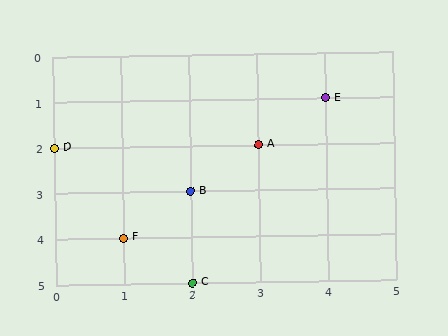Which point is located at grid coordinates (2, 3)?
Point B is at (2, 3).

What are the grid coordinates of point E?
Point E is at grid coordinates (4, 1).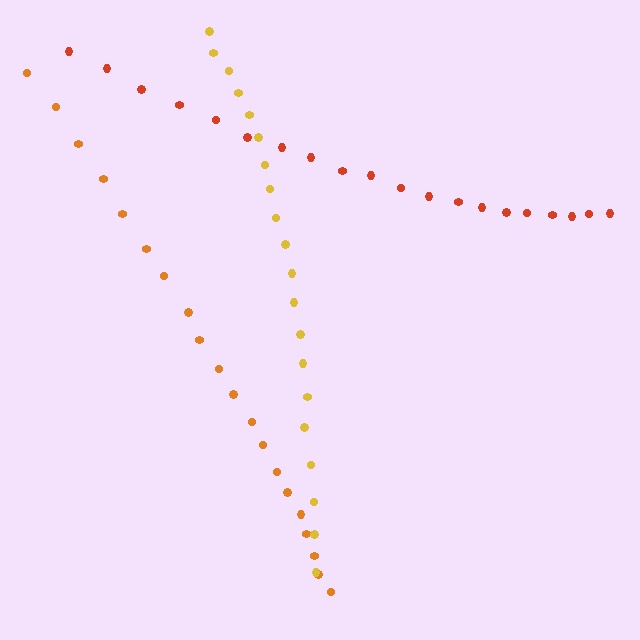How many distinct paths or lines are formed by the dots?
There are 3 distinct paths.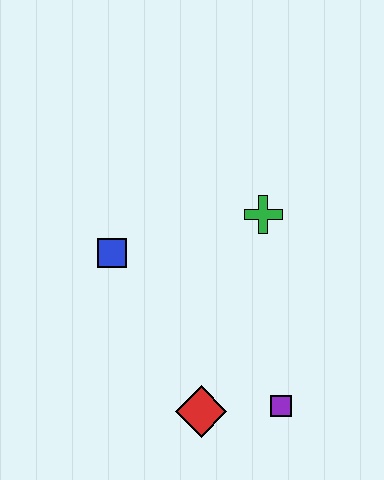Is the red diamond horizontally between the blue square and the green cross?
Yes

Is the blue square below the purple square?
No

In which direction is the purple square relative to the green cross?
The purple square is below the green cross.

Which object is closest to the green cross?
The blue square is closest to the green cross.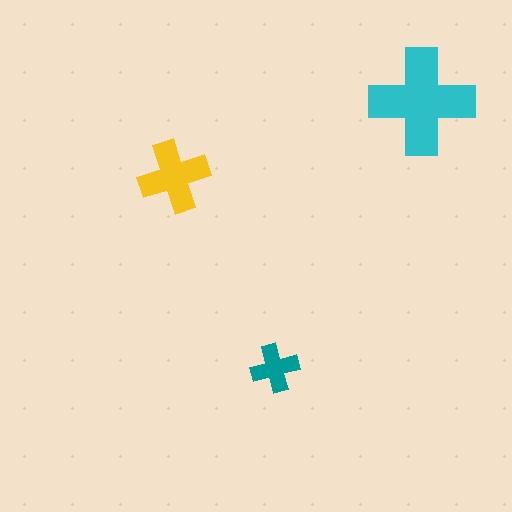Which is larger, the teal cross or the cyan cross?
The cyan one.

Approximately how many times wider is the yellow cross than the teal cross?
About 1.5 times wider.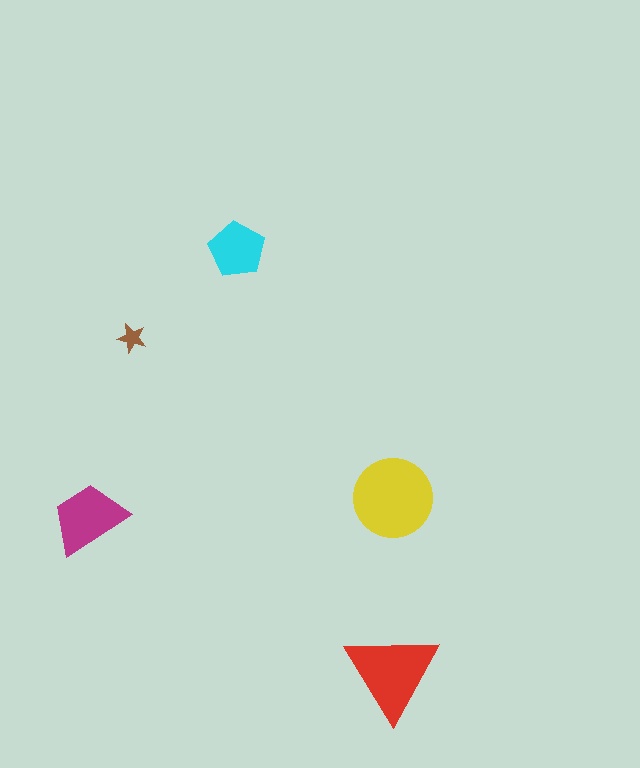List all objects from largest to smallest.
The yellow circle, the red triangle, the magenta trapezoid, the cyan pentagon, the brown star.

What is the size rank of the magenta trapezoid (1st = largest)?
3rd.